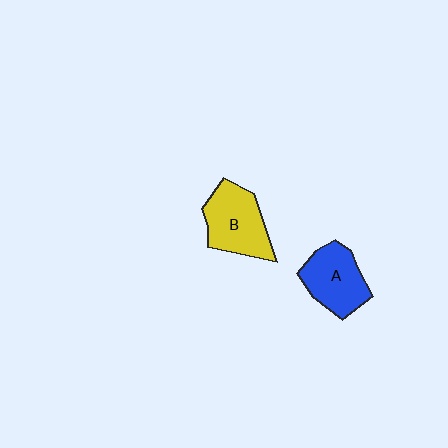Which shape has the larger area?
Shape B (yellow).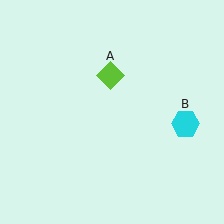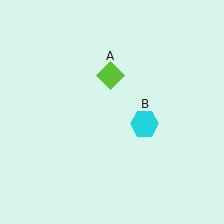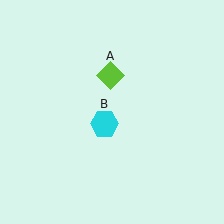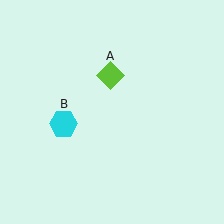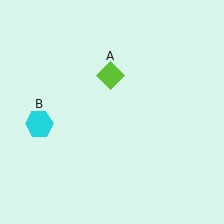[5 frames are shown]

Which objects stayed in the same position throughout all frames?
Lime diamond (object A) remained stationary.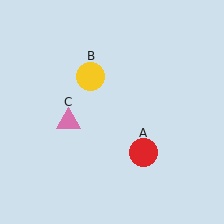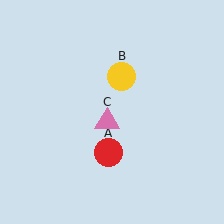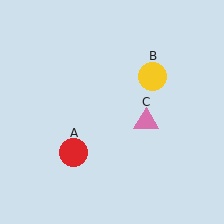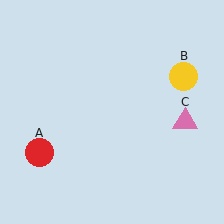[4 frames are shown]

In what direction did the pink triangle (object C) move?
The pink triangle (object C) moved right.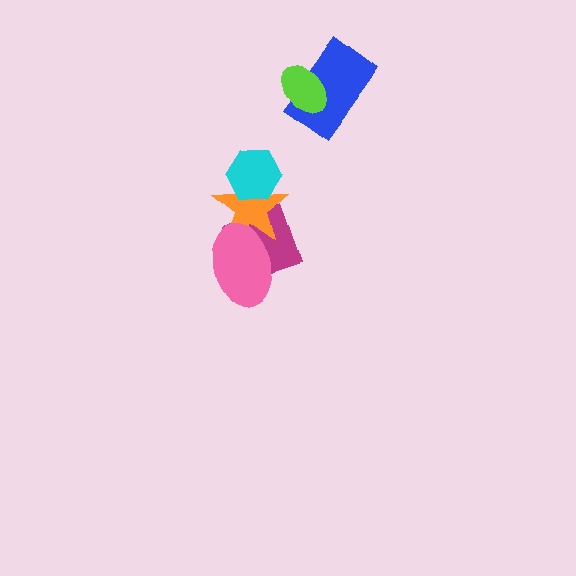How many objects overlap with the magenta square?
2 objects overlap with the magenta square.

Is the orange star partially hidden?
Yes, it is partially covered by another shape.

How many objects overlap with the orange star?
3 objects overlap with the orange star.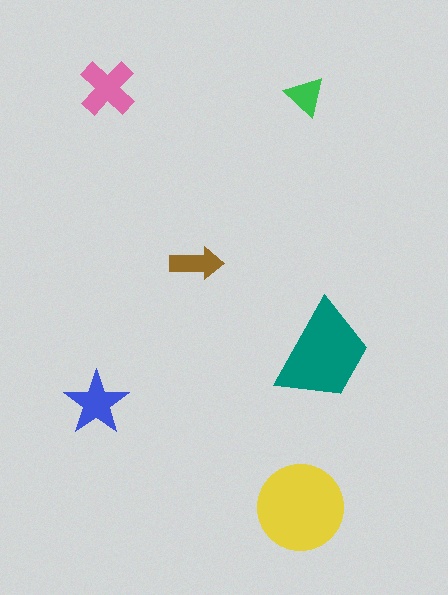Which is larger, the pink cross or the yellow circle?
The yellow circle.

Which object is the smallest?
The green triangle.